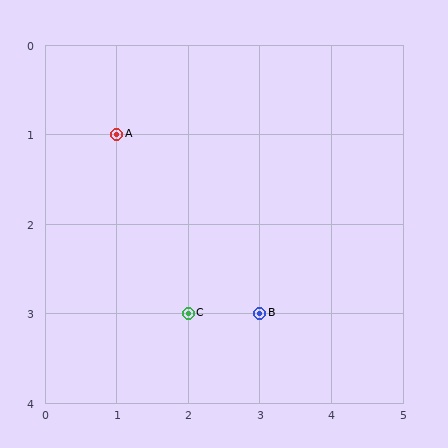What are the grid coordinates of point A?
Point A is at grid coordinates (1, 1).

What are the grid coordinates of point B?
Point B is at grid coordinates (3, 3).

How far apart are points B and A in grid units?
Points B and A are 2 columns and 2 rows apart (about 2.8 grid units diagonally).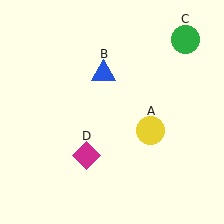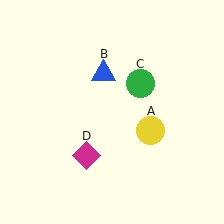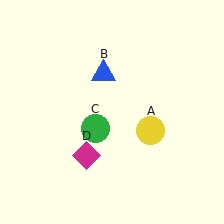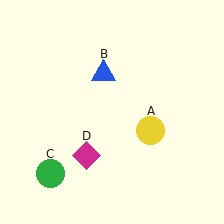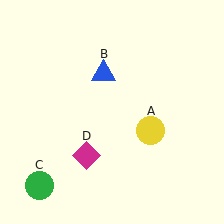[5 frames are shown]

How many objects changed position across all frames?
1 object changed position: green circle (object C).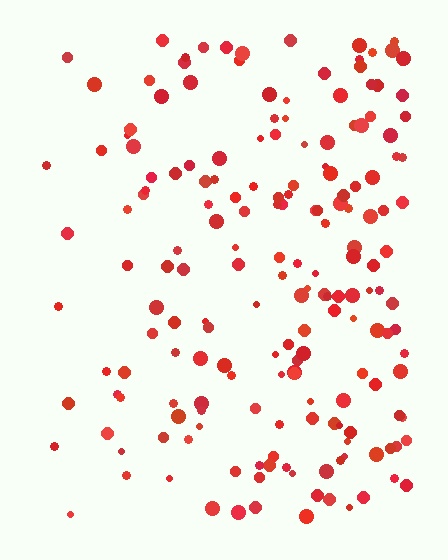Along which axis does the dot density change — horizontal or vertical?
Horizontal.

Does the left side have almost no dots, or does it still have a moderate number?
Still a moderate number, just noticeably fewer than the right.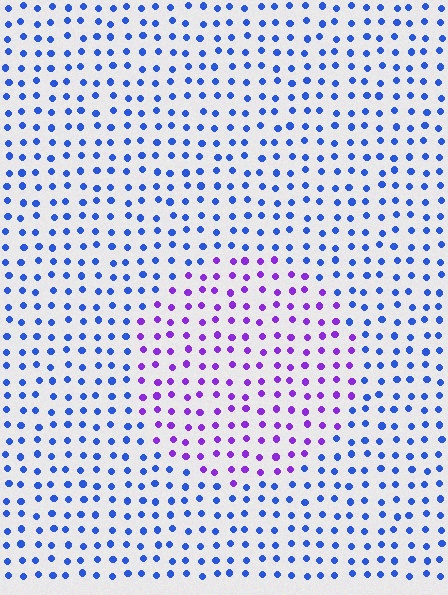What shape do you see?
I see a circle.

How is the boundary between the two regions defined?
The boundary is defined purely by a slight shift in hue (about 50 degrees). Spacing, size, and orientation are identical on both sides.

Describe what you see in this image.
The image is filled with small blue elements in a uniform arrangement. A circle-shaped region is visible where the elements are tinted to a slightly different hue, forming a subtle color boundary.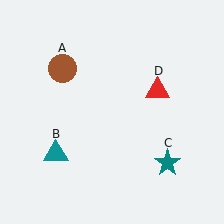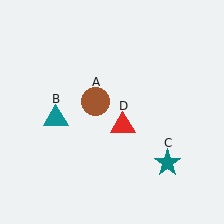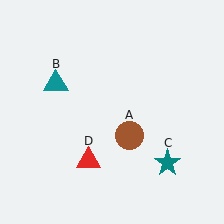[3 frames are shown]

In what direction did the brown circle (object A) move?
The brown circle (object A) moved down and to the right.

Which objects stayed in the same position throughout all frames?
Teal star (object C) remained stationary.